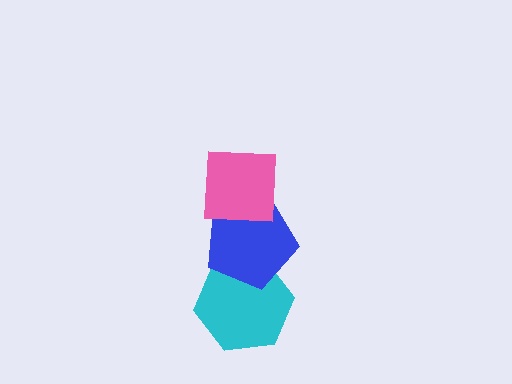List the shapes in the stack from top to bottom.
From top to bottom: the pink square, the blue pentagon, the cyan hexagon.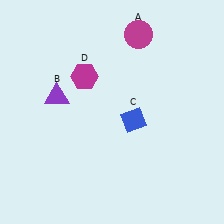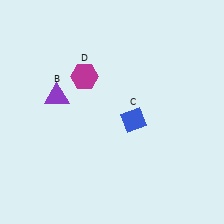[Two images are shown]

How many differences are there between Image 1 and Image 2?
There is 1 difference between the two images.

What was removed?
The magenta circle (A) was removed in Image 2.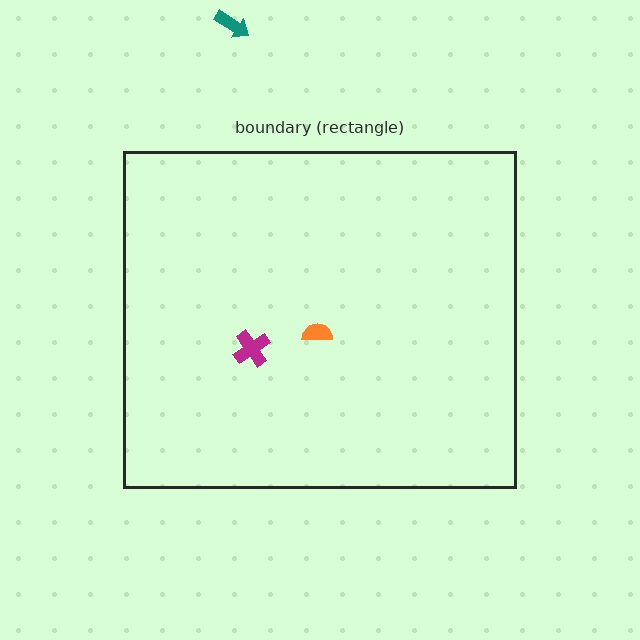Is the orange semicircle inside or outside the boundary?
Inside.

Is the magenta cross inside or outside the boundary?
Inside.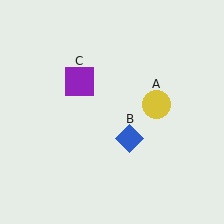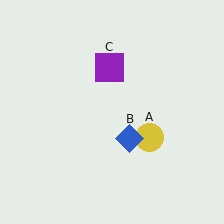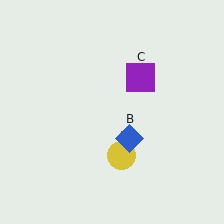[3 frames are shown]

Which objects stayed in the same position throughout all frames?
Blue diamond (object B) remained stationary.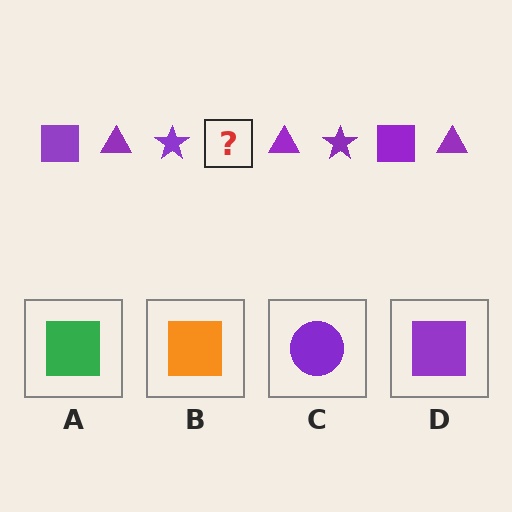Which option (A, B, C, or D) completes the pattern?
D.